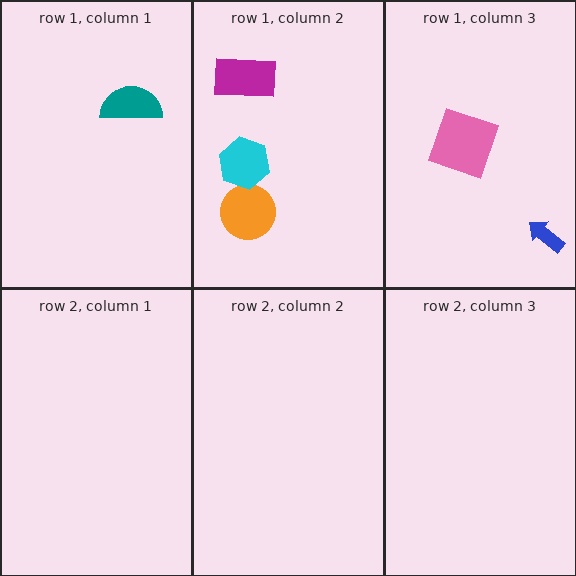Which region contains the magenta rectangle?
The row 1, column 2 region.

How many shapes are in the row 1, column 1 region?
1.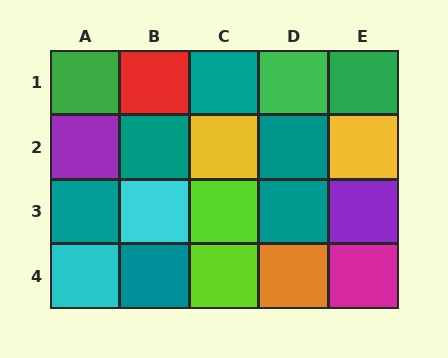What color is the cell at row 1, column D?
Green.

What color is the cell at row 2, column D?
Teal.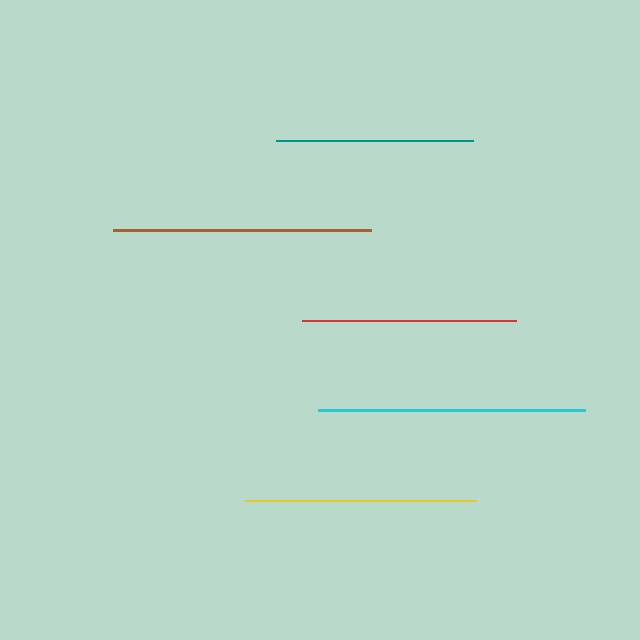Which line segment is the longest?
The cyan line is the longest at approximately 267 pixels.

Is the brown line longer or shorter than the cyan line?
The cyan line is longer than the brown line.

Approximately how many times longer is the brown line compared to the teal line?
The brown line is approximately 1.3 times the length of the teal line.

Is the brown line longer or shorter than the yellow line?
The brown line is longer than the yellow line.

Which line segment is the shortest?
The teal line is the shortest at approximately 197 pixels.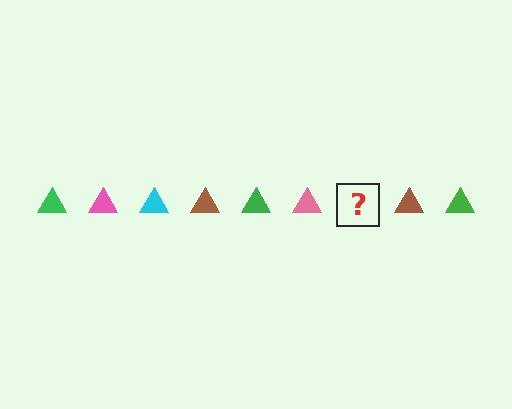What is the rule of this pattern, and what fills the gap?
The rule is that the pattern cycles through green, pink, cyan, brown triangles. The gap should be filled with a cyan triangle.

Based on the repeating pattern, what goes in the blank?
The blank should be a cyan triangle.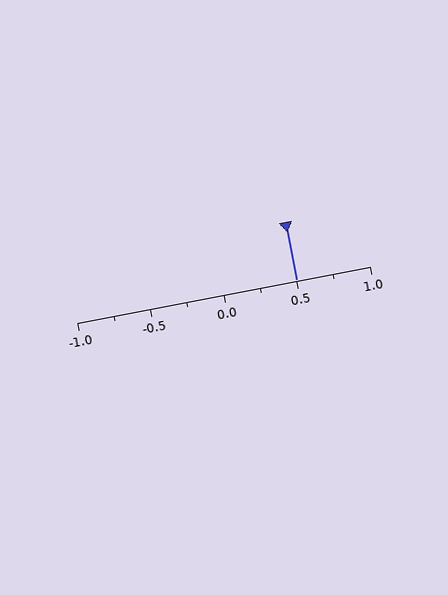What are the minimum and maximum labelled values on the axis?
The axis runs from -1.0 to 1.0.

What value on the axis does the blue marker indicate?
The marker indicates approximately 0.5.